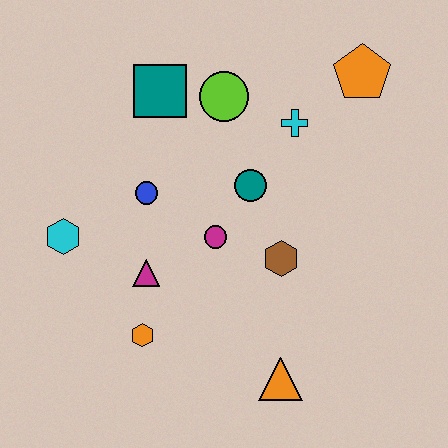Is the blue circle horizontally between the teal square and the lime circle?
No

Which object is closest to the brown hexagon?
The magenta circle is closest to the brown hexagon.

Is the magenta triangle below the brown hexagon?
Yes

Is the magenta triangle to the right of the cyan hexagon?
Yes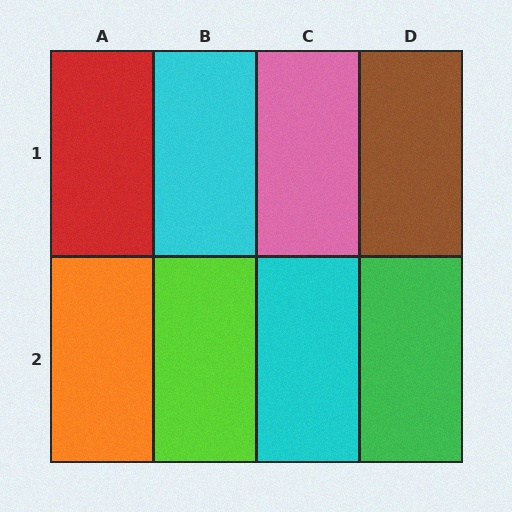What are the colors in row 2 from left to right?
Orange, lime, cyan, green.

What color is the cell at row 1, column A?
Red.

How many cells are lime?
1 cell is lime.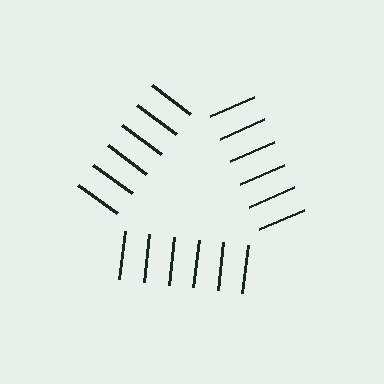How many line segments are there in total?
18 — 6 along each of the 3 edges.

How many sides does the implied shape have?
3 sides — the line-ends trace a triangle.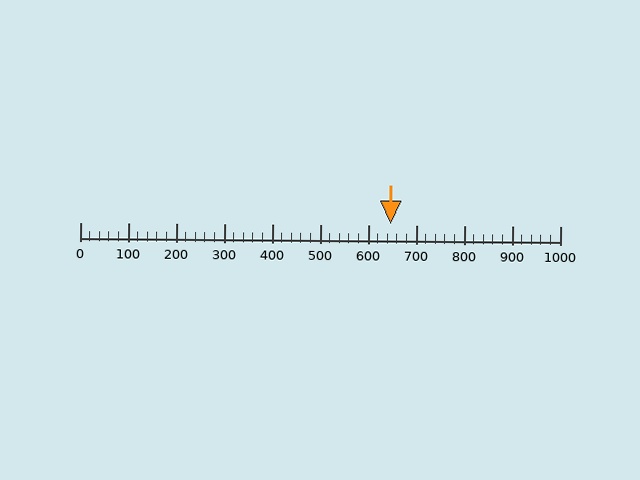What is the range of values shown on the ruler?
The ruler shows values from 0 to 1000.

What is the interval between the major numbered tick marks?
The major tick marks are spaced 100 units apart.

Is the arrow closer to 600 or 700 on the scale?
The arrow is closer to 600.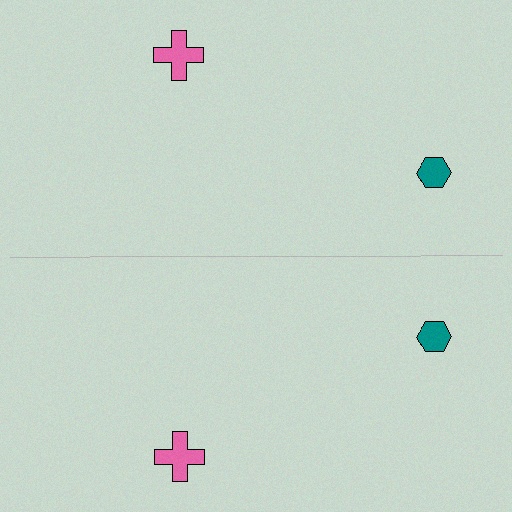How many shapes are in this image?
There are 4 shapes in this image.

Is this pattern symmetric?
Yes, this pattern has bilateral (reflection) symmetry.